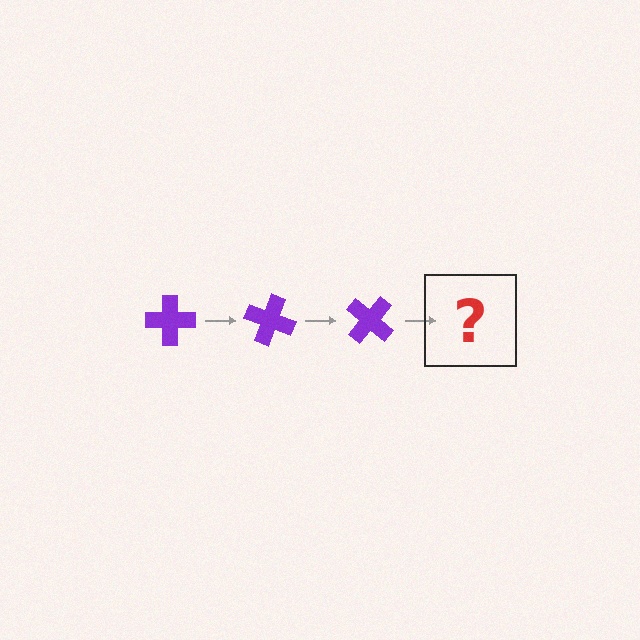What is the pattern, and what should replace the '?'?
The pattern is that the cross rotates 20 degrees each step. The '?' should be a purple cross rotated 60 degrees.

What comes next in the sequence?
The next element should be a purple cross rotated 60 degrees.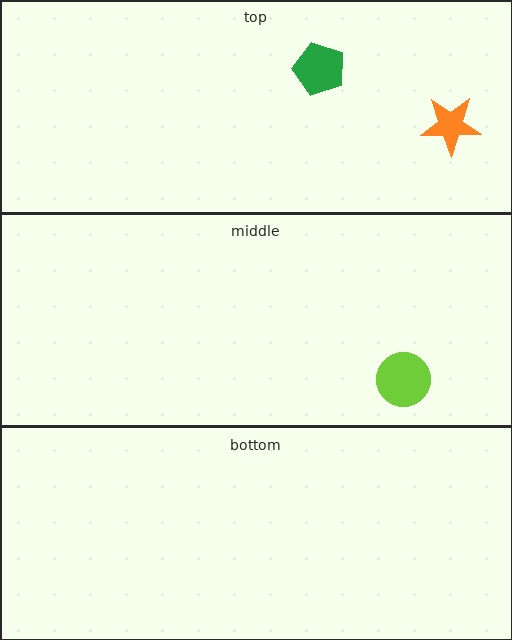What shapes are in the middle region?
The lime circle.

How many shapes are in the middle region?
1.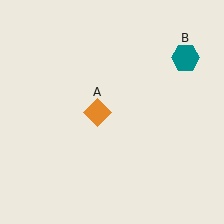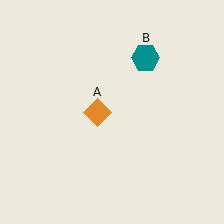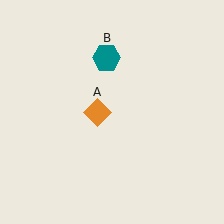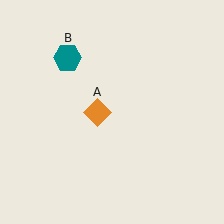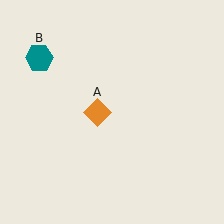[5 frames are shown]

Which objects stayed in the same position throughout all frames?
Orange diamond (object A) remained stationary.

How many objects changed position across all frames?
1 object changed position: teal hexagon (object B).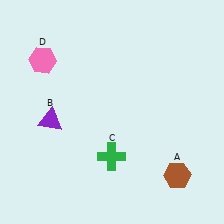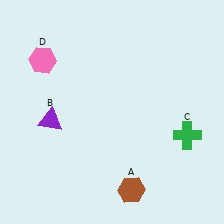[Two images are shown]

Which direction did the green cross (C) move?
The green cross (C) moved right.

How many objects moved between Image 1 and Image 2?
2 objects moved between the two images.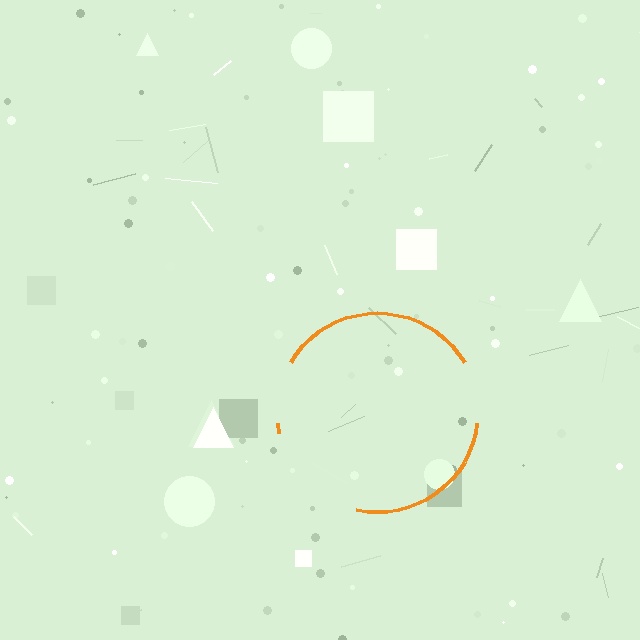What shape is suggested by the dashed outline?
The dashed outline suggests a circle.